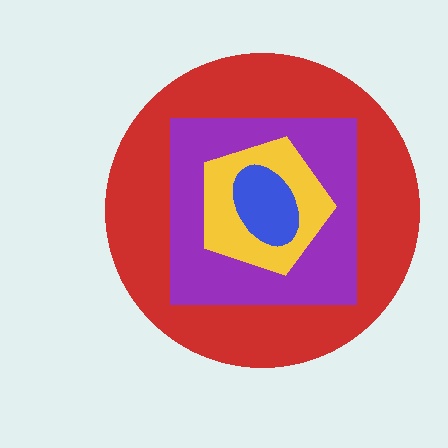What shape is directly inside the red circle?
The purple square.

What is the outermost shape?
The red circle.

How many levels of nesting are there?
4.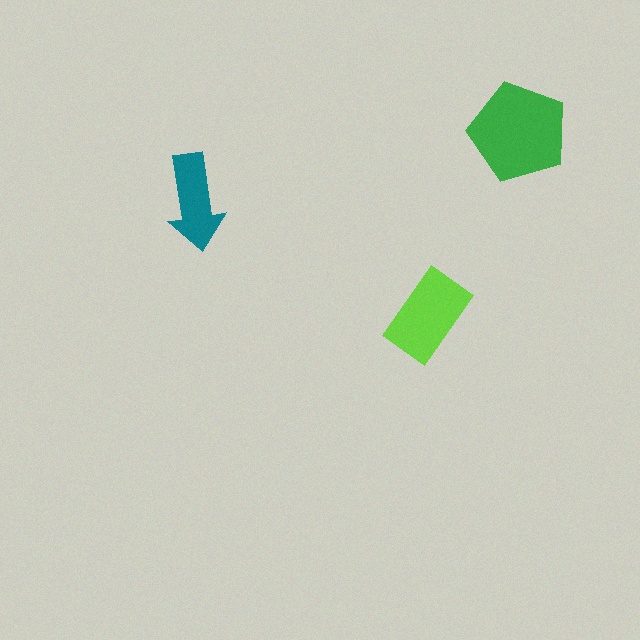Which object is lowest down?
The lime rectangle is bottommost.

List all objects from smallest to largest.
The teal arrow, the lime rectangle, the green pentagon.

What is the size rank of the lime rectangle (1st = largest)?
2nd.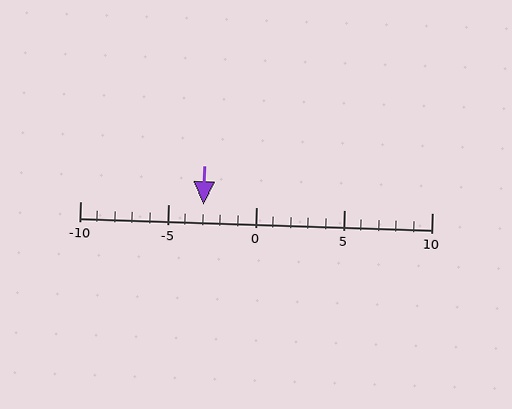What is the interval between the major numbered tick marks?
The major tick marks are spaced 5 units apart.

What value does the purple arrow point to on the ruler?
The purple arrow points to approximately -3.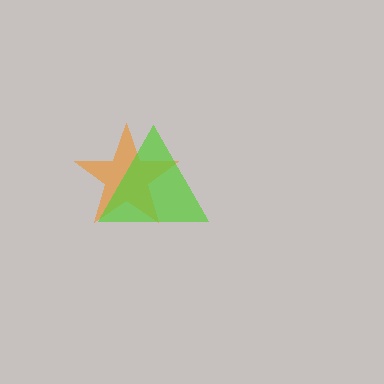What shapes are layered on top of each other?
The layered shapes are: an orange star, a lime triangle.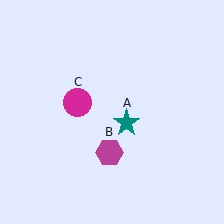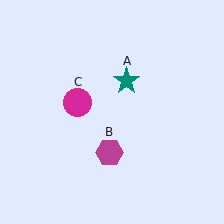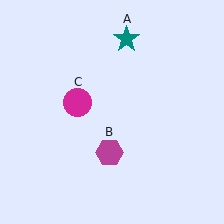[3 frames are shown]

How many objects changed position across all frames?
1 object changed position: teal star (object A).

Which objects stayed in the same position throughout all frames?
Magenta hexagon (object B) and magenta circle (object C) remained stationary.